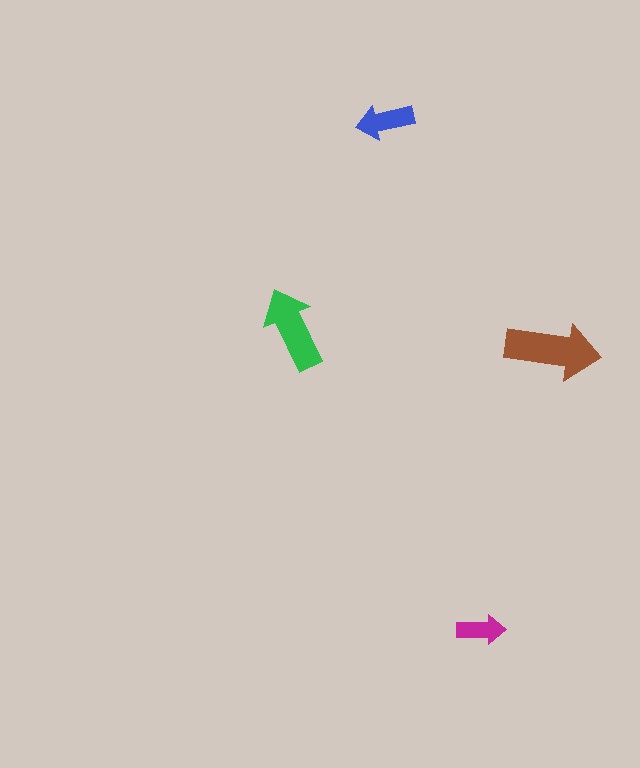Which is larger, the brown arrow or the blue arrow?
The brown one.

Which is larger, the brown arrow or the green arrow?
The brown one.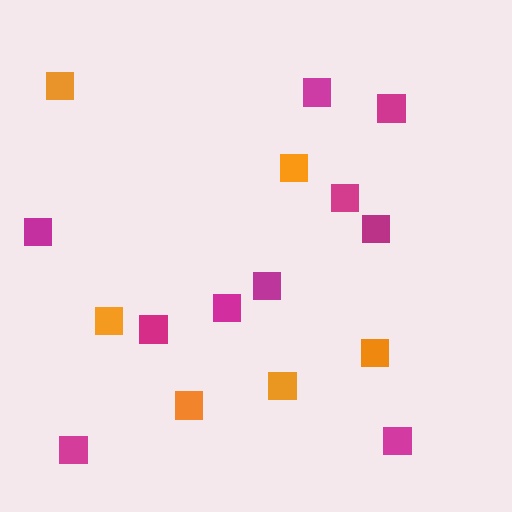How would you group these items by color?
There are 2 groups: one group of orange squares (6) and one group of magenta squares (10).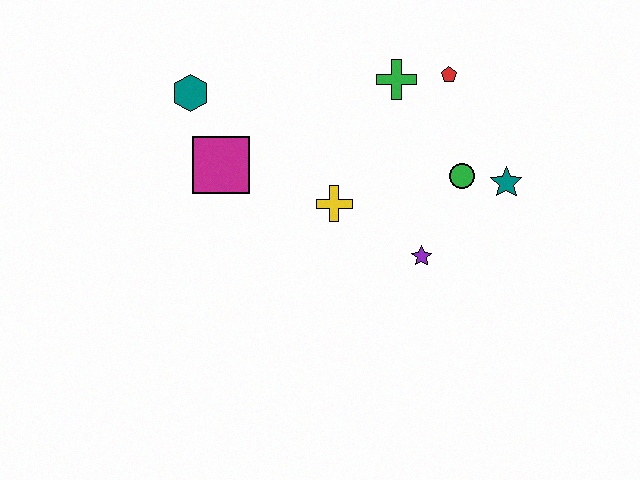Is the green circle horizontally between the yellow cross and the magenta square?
No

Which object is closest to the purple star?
The green circle is closest to the purple star.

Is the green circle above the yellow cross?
Yes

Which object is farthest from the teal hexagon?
The teal star is farthest from the teal hexagon.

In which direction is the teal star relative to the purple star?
The teal star is to the right of the purple star.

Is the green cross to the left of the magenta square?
No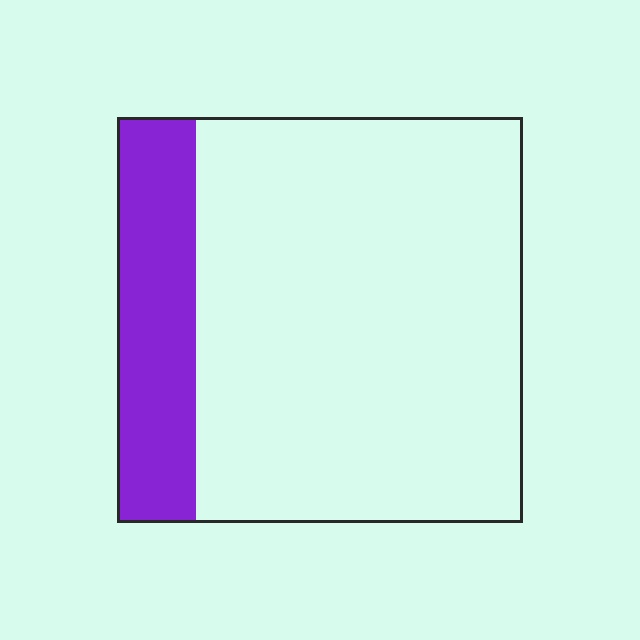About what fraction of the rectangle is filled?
About one fifth (1/5).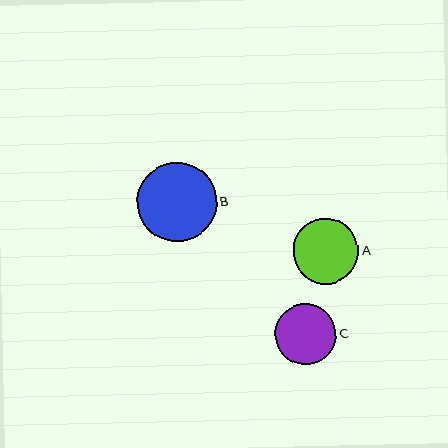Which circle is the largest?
Circle B is the largest with a size of approximately 79 pixels.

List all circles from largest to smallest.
From largest to smallest: B, A, C.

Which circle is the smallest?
Circle C is the smallest with a size of approximately 61 pixels.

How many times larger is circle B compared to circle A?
Circle B is approximately 1.2 times the size of circle A.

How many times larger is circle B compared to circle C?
Circle B is approximately 1.3 times the size of circle C.